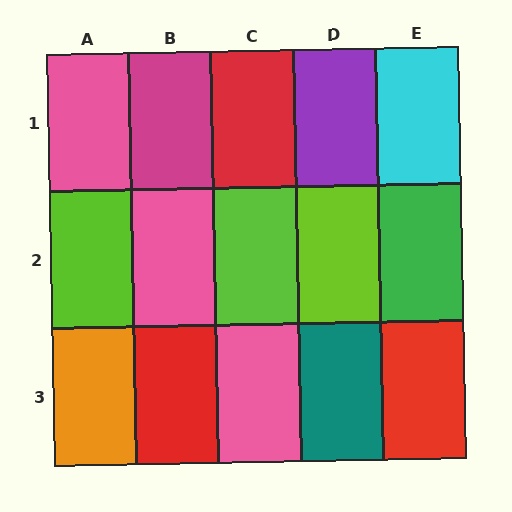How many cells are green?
1 cell is green.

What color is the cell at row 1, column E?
Cyan.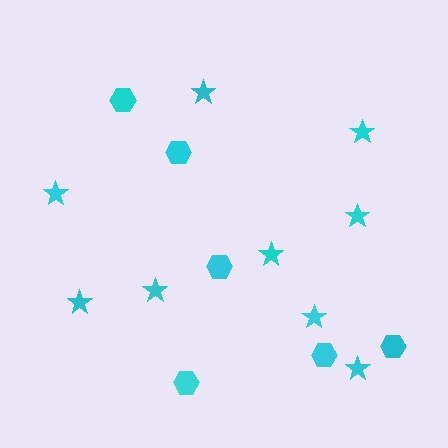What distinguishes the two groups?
There are 2 groups: one group of stars (9) and one group of hexagons (6).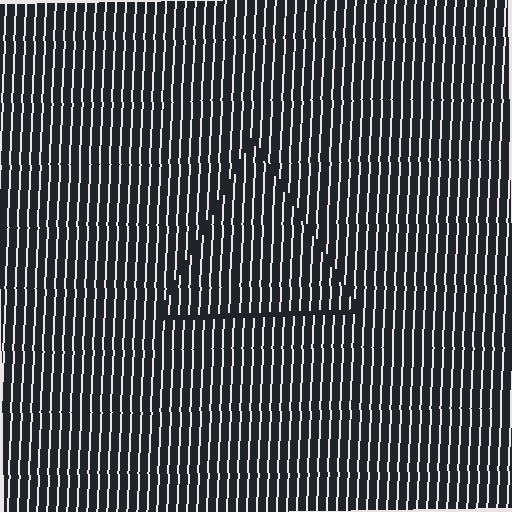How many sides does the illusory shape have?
3 sides — the line-ends trace a triangle.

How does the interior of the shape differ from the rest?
The interior of the shape contains the same grating, shifted by half a period — the contour is defined by the phase discontinuity where line-ends from the inner and outer gratings abut.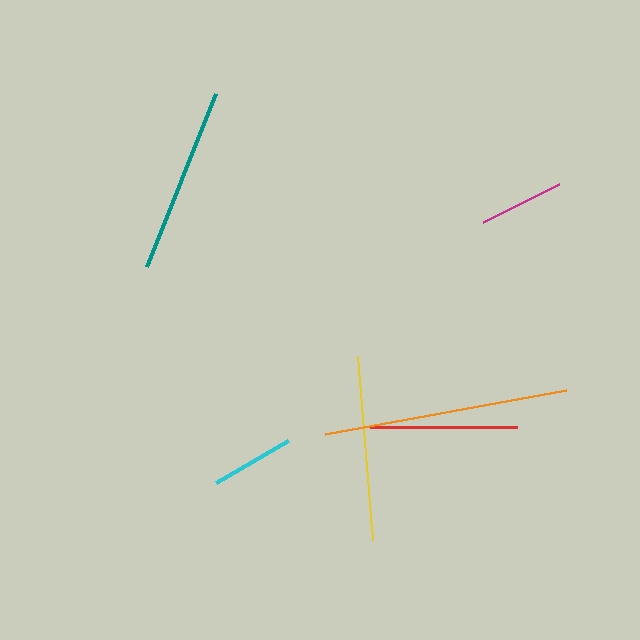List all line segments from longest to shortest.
From longest to shortest: orange, teal, yellow, red, magenta, cyan.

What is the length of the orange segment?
The orange segment is approximately 245 pixels long.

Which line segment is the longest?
The orange line is the longest at approximately 245 pixels.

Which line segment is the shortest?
The cyan line is the shortest at approximately 84 pixels.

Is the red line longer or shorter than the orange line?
The orange line is longer than the red line.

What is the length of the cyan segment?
The cyan segment is approximately 84 pixels long.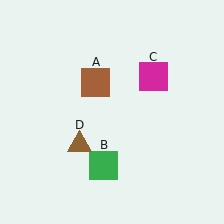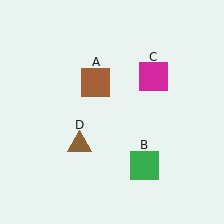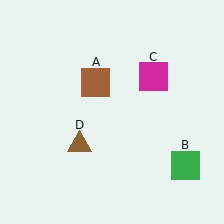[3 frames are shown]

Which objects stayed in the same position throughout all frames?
Brown square (object A) and magenta square (object C) and brown triangle (object D) remained stationary.